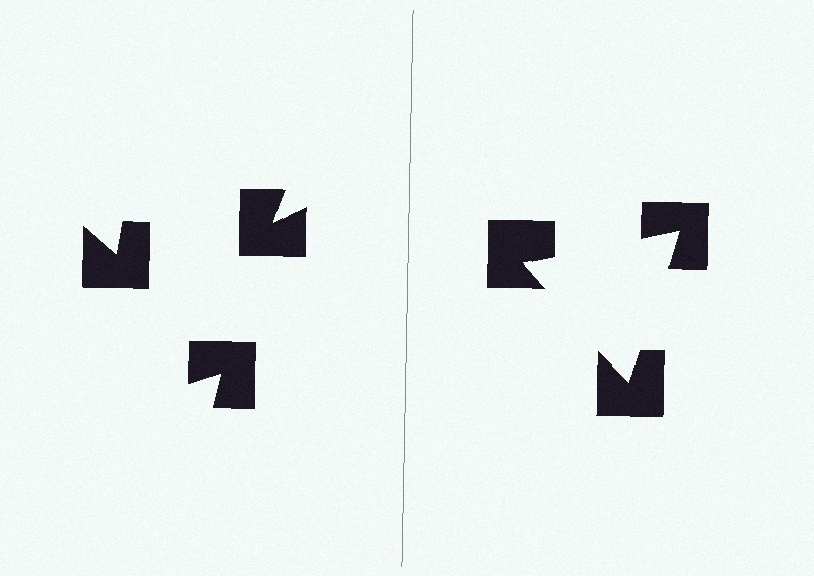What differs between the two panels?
The notched squares are positioned identically on both sides; only the wedge orientations differ. On the right they align to a triangle; on the left they are misaligned.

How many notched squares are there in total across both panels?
6 — 3 on each side.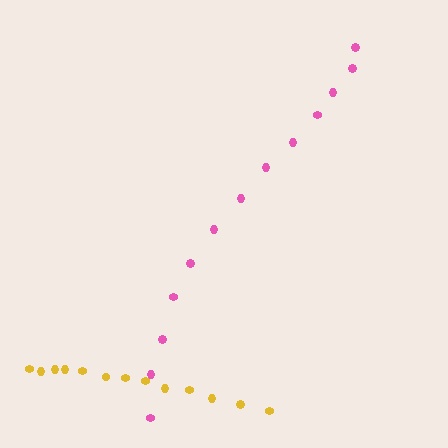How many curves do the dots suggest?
There are 2 distinct paths.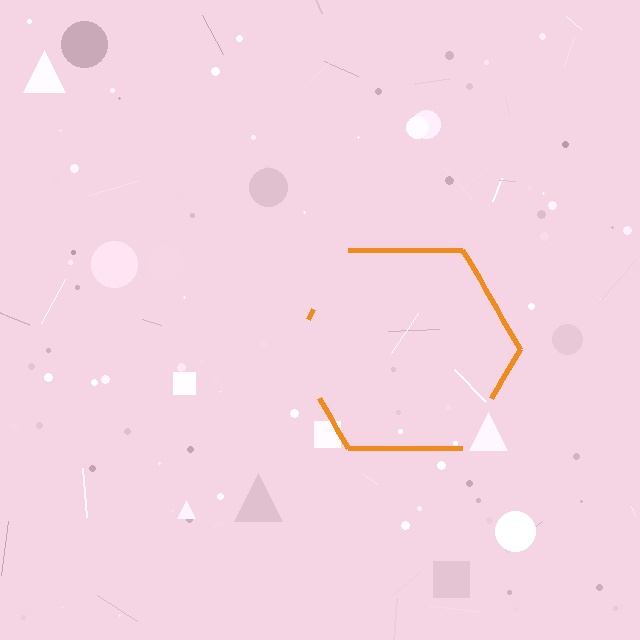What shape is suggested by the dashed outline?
The dashed outline suggests a hexagon.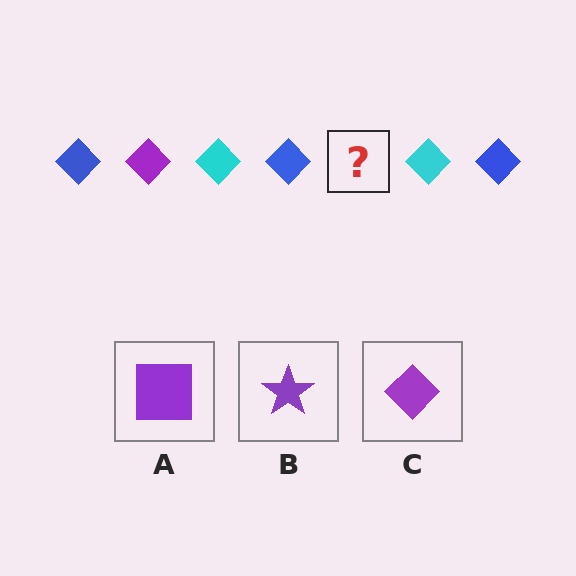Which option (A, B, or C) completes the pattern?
C.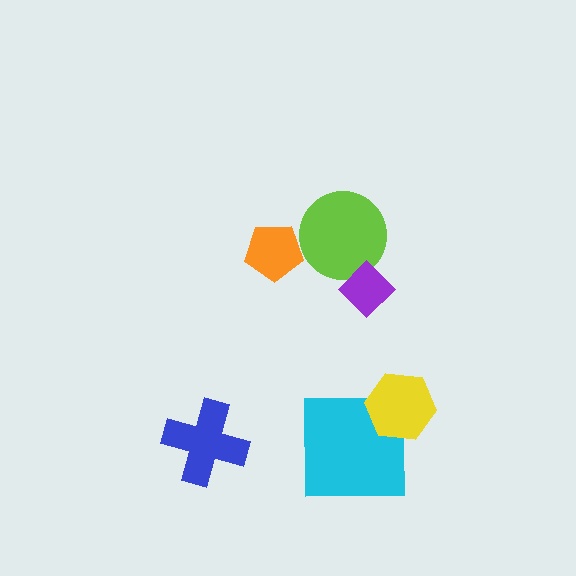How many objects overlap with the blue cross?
0 objects overlap with the blue cross.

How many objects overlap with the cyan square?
1 object overlaps with the cyan square.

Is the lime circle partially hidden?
Yes, it is partially covered by another shape.